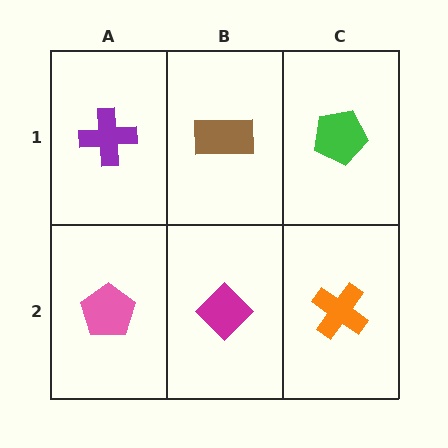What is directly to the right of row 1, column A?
A brown rectangle.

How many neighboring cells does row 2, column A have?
2.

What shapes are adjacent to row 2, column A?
A purple cross (row 1, column A), a magenta diamond (row 2, column B).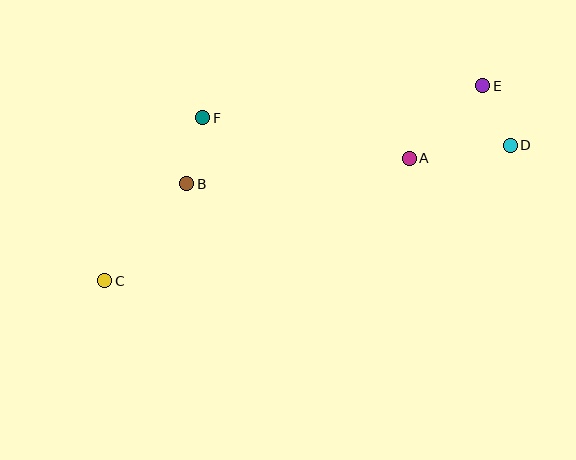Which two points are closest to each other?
Points D and E are closest to each other.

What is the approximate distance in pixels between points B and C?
The distance between B and C is approximately 127 pixels.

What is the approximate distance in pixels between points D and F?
The distance between D and F is approximately 309 pixels.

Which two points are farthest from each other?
Points C and D are farthest from each other.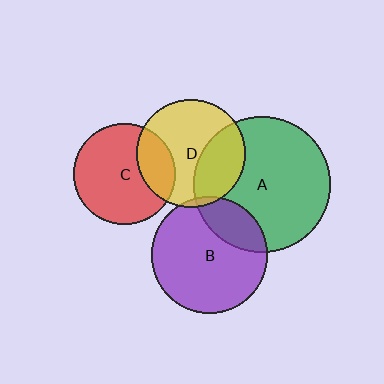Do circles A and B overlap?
Yes.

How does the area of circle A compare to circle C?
Approximately 1.8 times.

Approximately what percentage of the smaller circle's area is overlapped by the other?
Approximately 25%.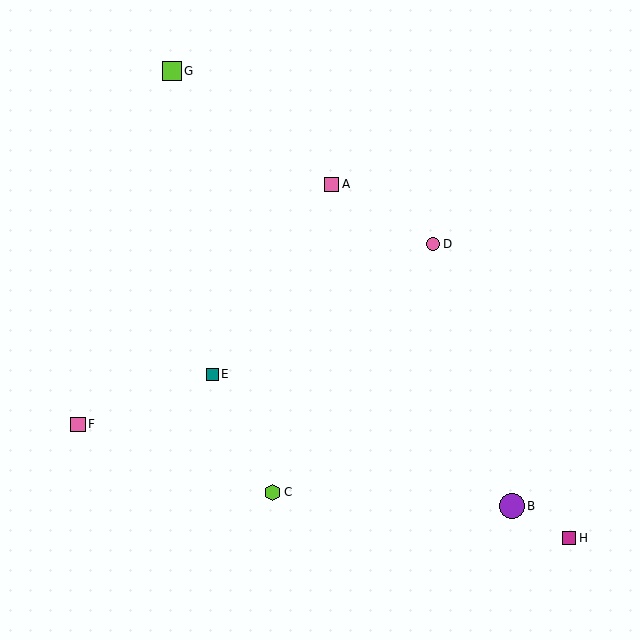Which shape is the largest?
The purple circle (labeled B) is the largest.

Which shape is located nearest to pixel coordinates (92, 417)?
The pink square (labeled F) at (78, 424) is nearest to that location.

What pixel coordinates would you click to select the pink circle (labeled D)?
Click at (433, 244) to select the pink circle D.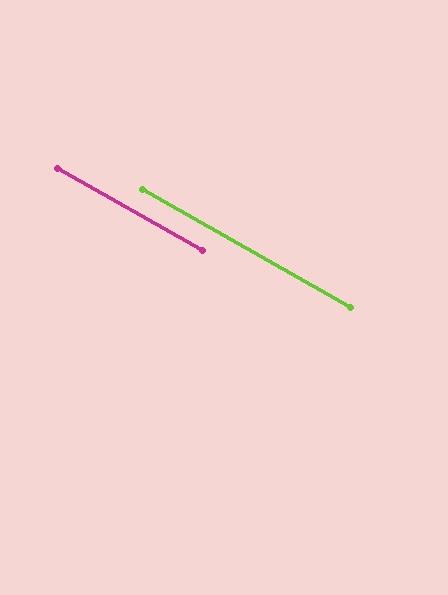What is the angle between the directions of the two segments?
Approximately 0 degrees.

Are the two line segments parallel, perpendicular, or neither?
Parallel — their directions differ by only 0.1°.